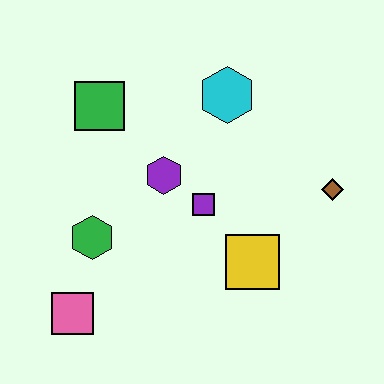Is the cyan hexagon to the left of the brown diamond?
Yes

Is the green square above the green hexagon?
Yes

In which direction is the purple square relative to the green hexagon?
The purple square is to the right of the green hexagon.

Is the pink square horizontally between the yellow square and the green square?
No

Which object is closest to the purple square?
The purple hexagon is closest to the purple square.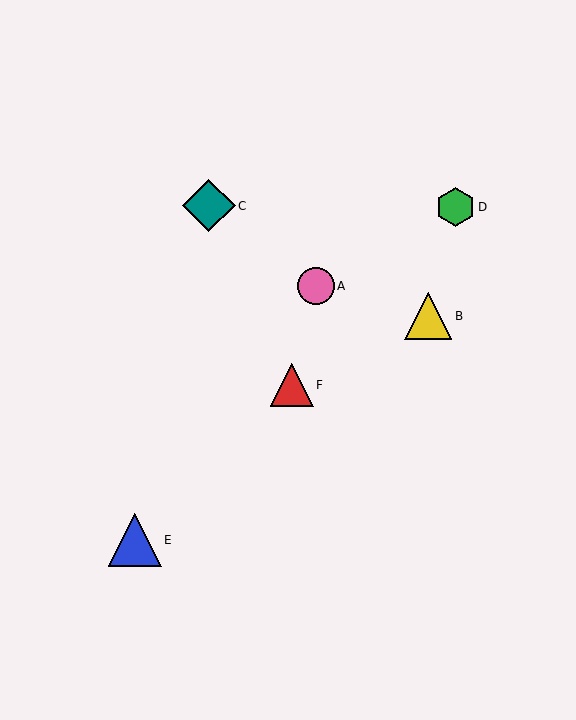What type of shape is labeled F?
Shape F is a red triangle.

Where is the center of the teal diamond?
The center of the teal diamond is at (209, 206).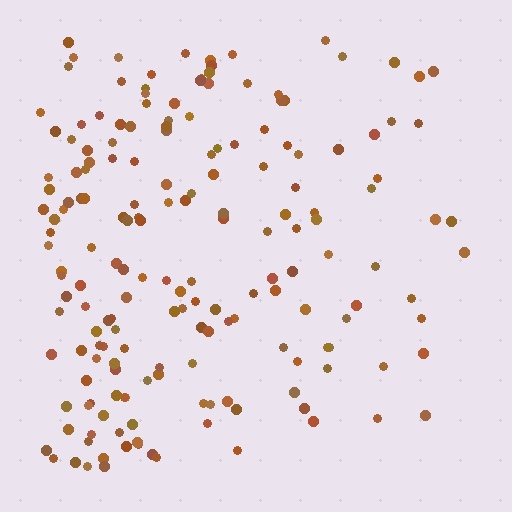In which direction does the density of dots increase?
From right to left, with the left side densest.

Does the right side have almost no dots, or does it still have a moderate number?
Still a moderate number, just noticeably fewer than the left.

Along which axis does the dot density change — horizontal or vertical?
Horizontal.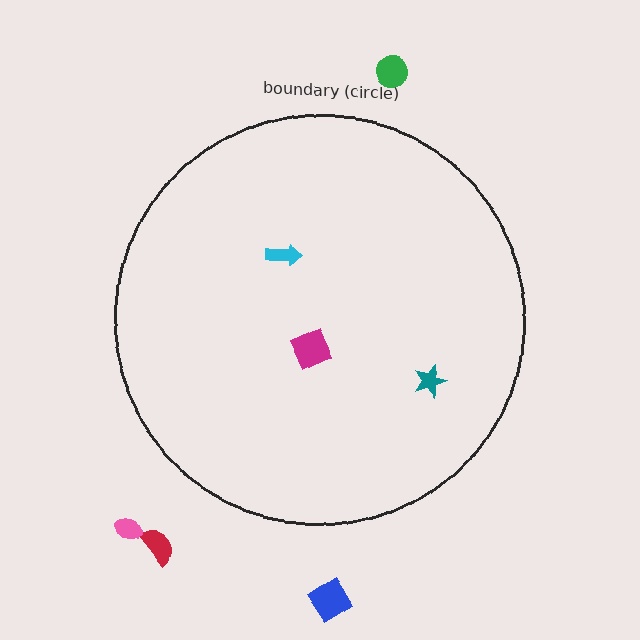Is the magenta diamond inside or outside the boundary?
Inside.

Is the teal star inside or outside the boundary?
Inside.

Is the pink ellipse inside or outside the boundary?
Outside.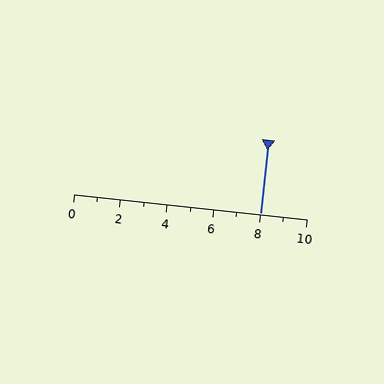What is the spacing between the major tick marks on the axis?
The major ticks are spaced 2 apart.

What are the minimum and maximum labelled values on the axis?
The axis runs from 0 to 10.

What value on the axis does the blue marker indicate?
The marker indicates approximately 8.